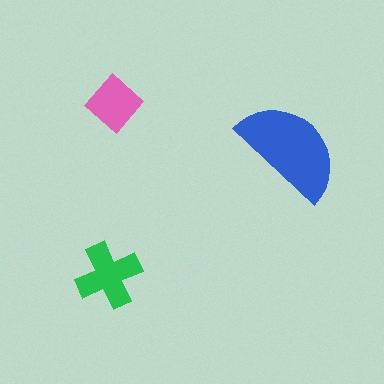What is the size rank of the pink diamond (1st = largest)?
3rd.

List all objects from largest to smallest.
The blue semicircle, the green cross, the pink diamond.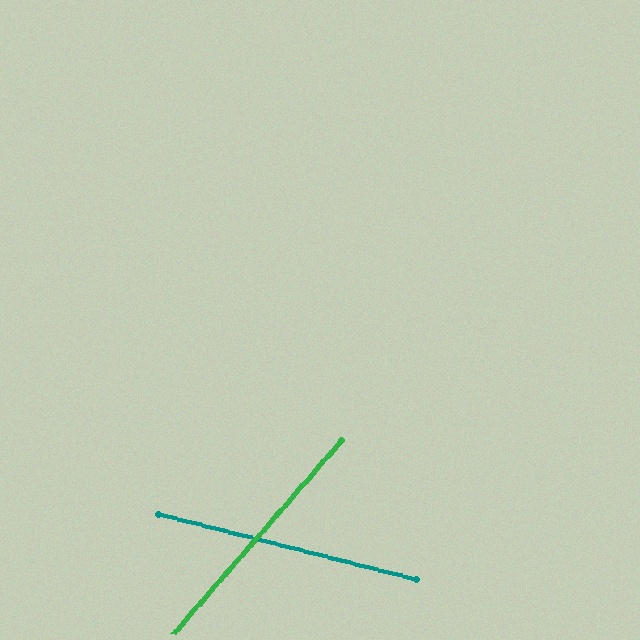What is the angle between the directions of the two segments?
Approximately 63 degrees.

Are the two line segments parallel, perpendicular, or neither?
Neither parallel nor perpendicular — they differ by about 63°.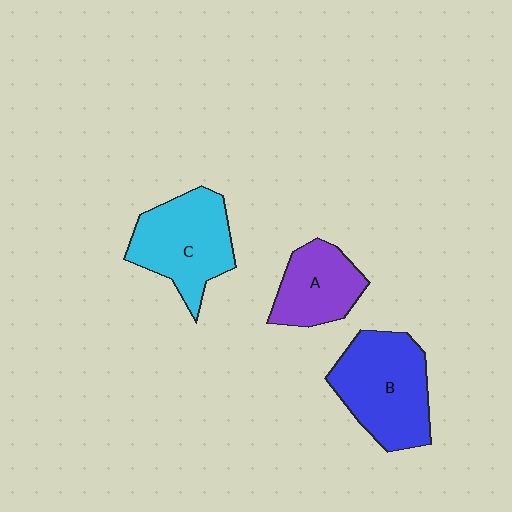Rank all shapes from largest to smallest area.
From largest to smallest: B (blue), C (cyan), A (purple).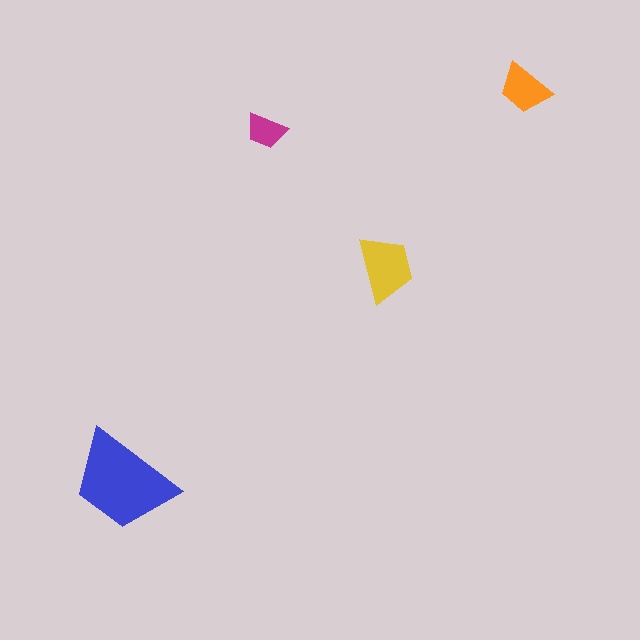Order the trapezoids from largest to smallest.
the blue one, the yellow one, the orange one, the magenta one.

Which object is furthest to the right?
The orange trapezoid is rightmost.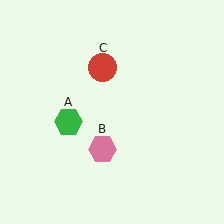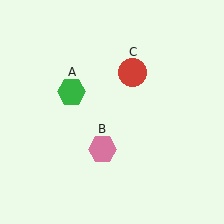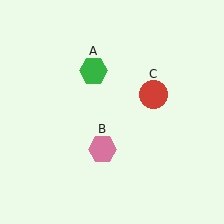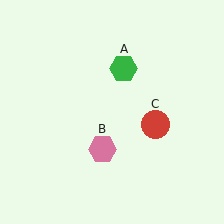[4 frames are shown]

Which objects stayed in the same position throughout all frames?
Pink hexagon (object B) remained stationary.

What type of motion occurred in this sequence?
The green hexagon (object A), red circle (object C) rotated clockwise around the center of the scene.